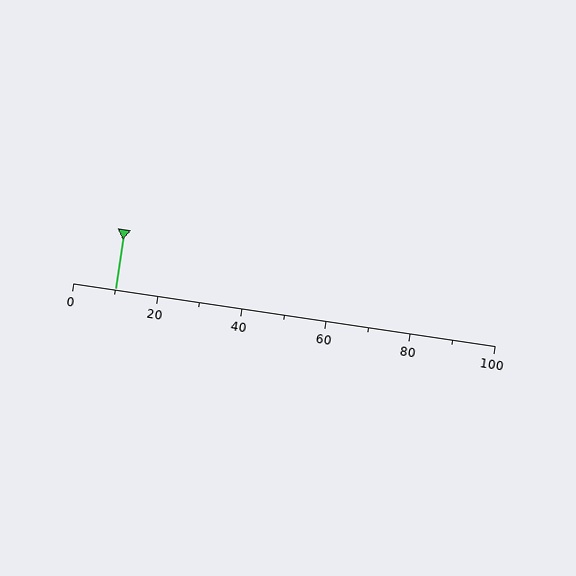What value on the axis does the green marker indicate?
The marker indicates approximately 10.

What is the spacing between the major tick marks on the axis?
The major ticks are spaced 20 apart.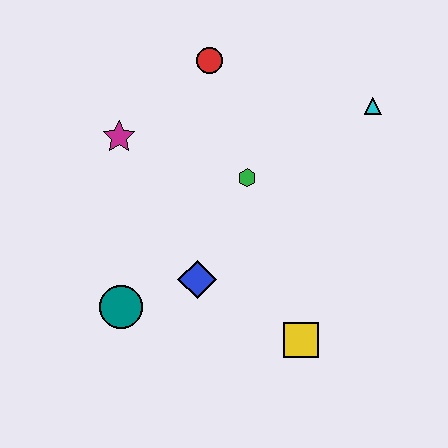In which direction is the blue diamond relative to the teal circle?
The blue diamond is to the right of the teal circle.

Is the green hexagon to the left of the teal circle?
No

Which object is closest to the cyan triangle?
The green hexagon is closest to the cyan triangle.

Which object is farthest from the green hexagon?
The teal circle is farthest from the green hexagon.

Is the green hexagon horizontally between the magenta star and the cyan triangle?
Yes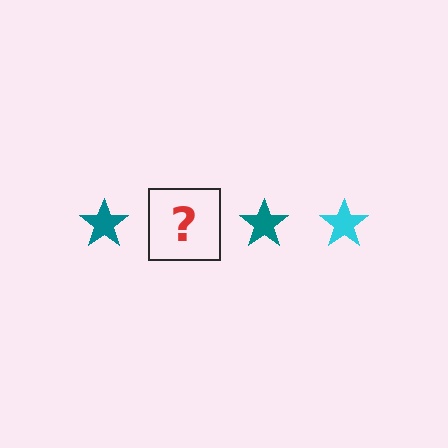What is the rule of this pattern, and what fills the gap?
The rule is that the pattern cycles through teal, cyan stars. The gap should be filled with a cyan star.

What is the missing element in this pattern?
The missing element is a cyan star.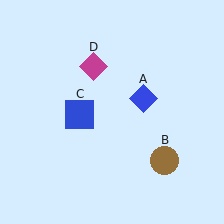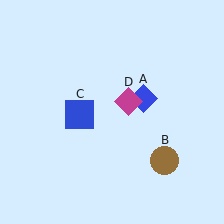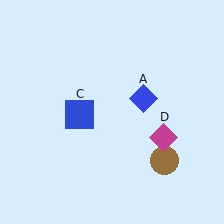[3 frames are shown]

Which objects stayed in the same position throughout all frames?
Blue diamond (object A) and brown circle (object B) and blue square (object C) remained stationary.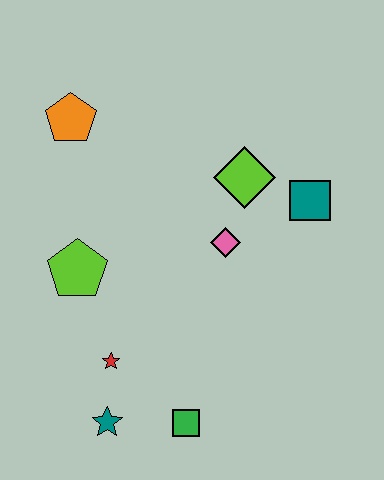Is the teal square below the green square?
No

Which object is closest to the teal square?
The lime diamond is closest to the teal square.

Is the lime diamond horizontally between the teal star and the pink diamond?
No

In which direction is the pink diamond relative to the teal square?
The pink diamond is to the left of the teal square.